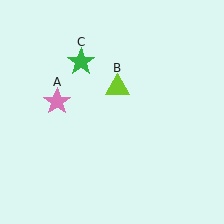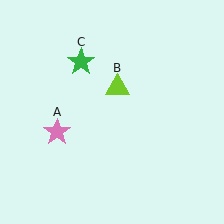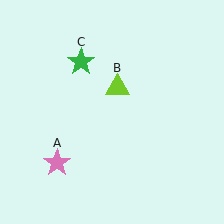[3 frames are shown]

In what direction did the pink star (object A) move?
The pink star (object A) moved down.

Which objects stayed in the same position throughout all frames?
Lime triangle (object B) and green star (object C) remained stationary.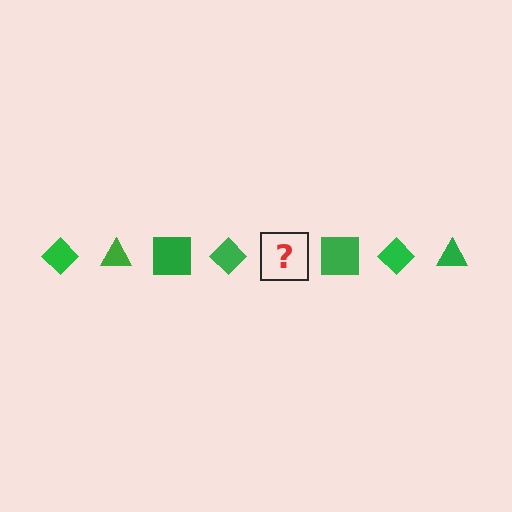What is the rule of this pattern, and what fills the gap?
The rule is that the pattern cycles through diamond, triangle, square shapes in green. The gap should be filled with a green triangle.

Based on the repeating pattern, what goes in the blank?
The blank should be a green triangle.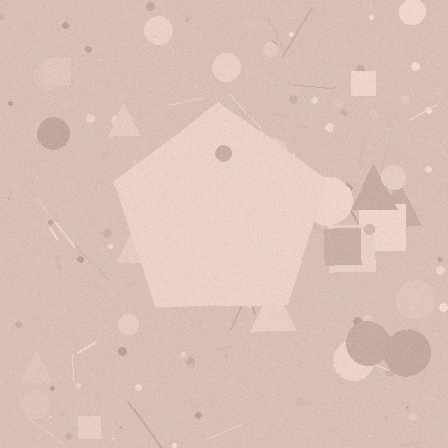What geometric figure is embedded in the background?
A pentagon is embedded in the background.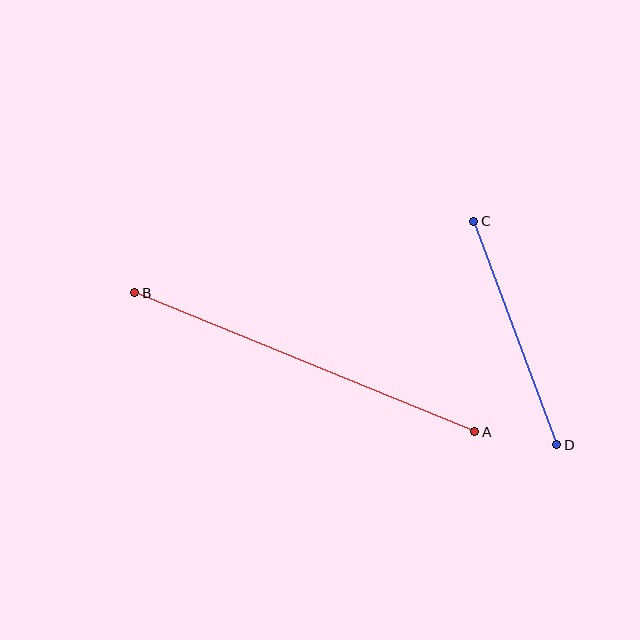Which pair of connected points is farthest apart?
Points A and B are farthest apart.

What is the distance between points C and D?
The distance is approximately 238 pixels.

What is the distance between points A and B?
The distance is approximately 367 pixels.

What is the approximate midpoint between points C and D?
The midpoint is at approximately (515, 333) pixels.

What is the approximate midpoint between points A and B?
The midpoint is at approximately (305, 362) pixels.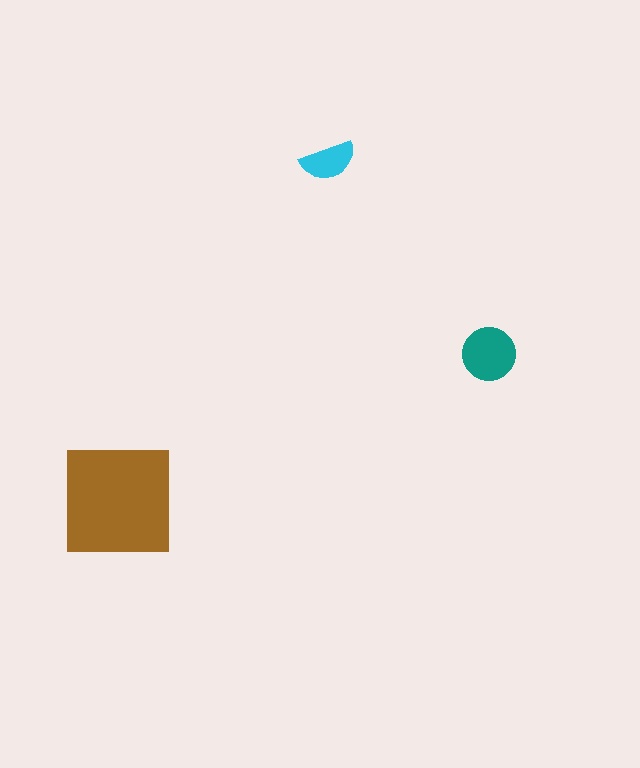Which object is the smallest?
The cyan semicircle.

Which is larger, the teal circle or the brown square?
The brown square.